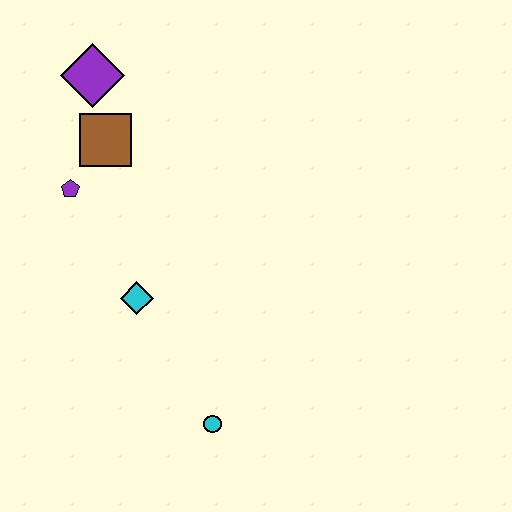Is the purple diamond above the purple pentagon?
Yes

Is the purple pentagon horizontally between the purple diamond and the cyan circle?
No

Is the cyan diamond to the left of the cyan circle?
Yes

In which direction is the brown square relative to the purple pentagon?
The brown square is above the purple pentagon.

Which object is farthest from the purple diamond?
The cyan circle is farthest from the purple diamond.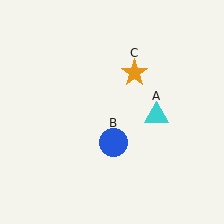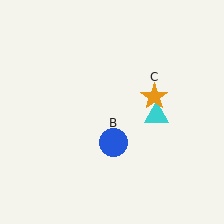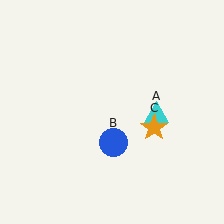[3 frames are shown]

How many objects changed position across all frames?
1 object changed position: orange star (object C).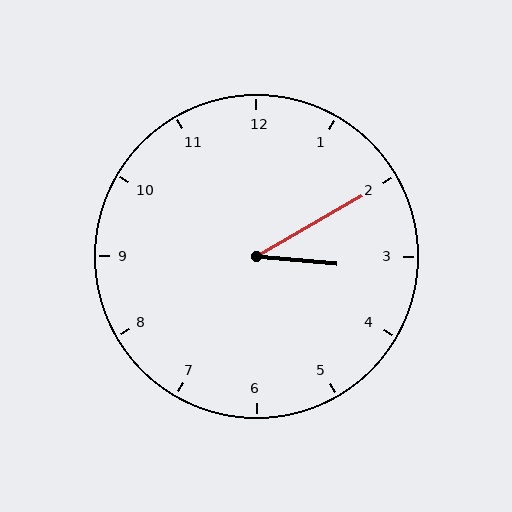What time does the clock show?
3:10.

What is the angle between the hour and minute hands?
Approximately 35 degrees.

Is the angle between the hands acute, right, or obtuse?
It is acute.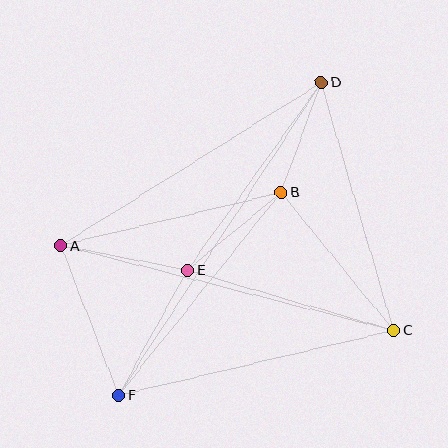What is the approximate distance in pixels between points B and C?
The distance between B and C is approximately 178 pixels.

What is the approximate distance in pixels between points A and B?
The distance between A and B is approximately 226 pixels.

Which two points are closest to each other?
Points B and D are closest to each other.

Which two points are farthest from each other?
Points D and F are farthest from each other.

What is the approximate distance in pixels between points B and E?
The distance between B and E is approximately 122 pixels.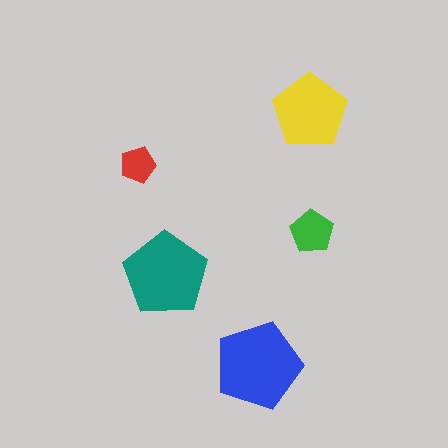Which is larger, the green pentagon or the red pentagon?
The green one.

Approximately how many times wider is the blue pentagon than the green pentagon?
About 2 times wider.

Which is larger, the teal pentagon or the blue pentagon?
The blue one.